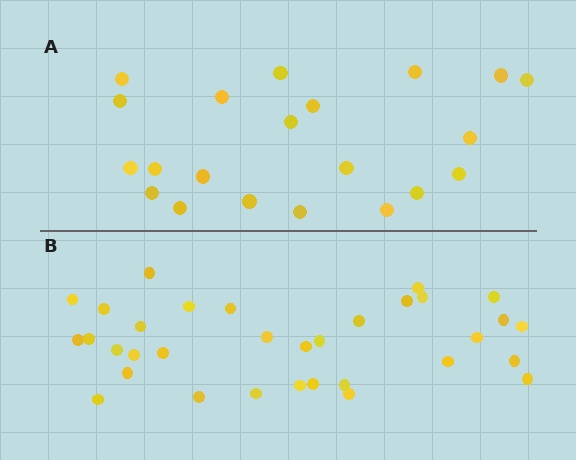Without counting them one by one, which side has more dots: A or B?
Region B (the bottom region) has more dots.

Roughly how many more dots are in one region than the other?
Region B has roughly 12 or so more dots than region A.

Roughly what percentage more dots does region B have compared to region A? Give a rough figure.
About 55% more.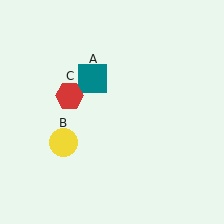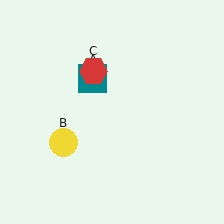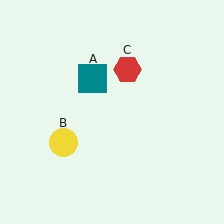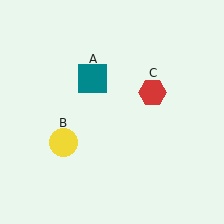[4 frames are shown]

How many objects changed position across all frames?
1 object changed position: red hexagon (object C).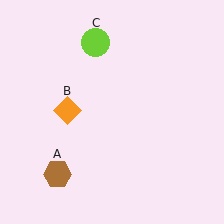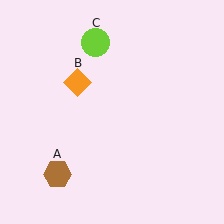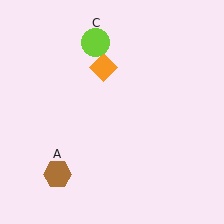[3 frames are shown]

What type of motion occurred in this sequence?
The orange diamond (object B) rotated clockwise around the center of the scene.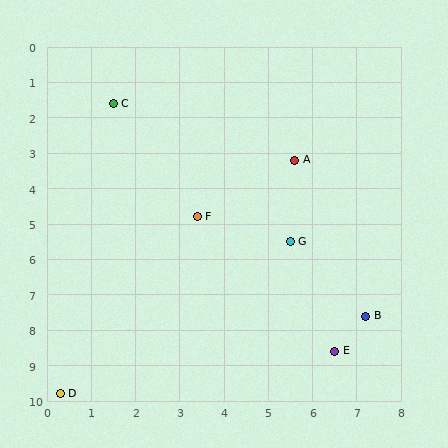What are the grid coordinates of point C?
Point C is at approximately (1.5, 1.6).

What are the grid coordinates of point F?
Point F is at approximately (3.4, 4.8).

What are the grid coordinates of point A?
Point A is at approximately (5.6, 3.2).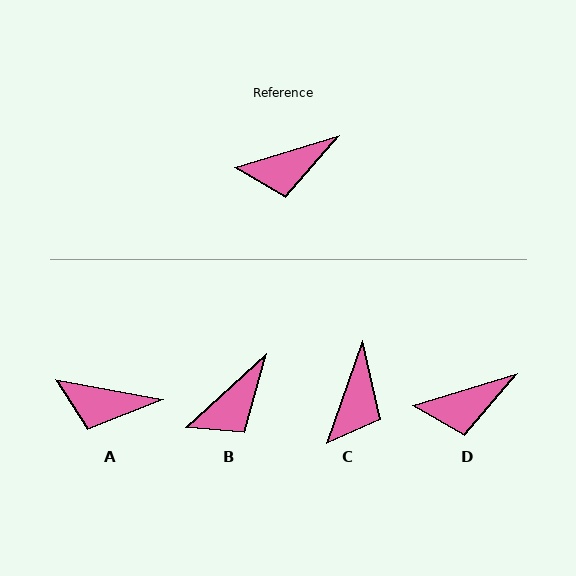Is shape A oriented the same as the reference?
No, it is off by about 27 degrees.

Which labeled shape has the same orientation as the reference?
D.